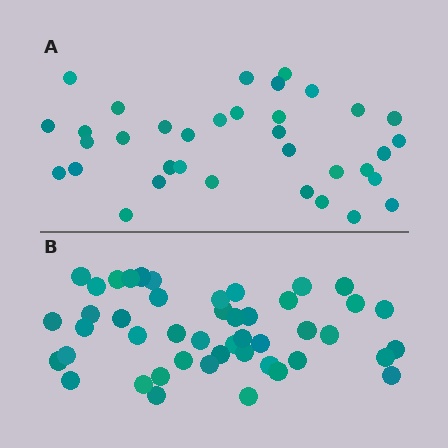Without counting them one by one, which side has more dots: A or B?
Region B (the bottom region) has more dots.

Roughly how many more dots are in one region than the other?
Region B has roughly 12 or so more dots than region A.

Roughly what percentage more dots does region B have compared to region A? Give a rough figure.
About 30% more.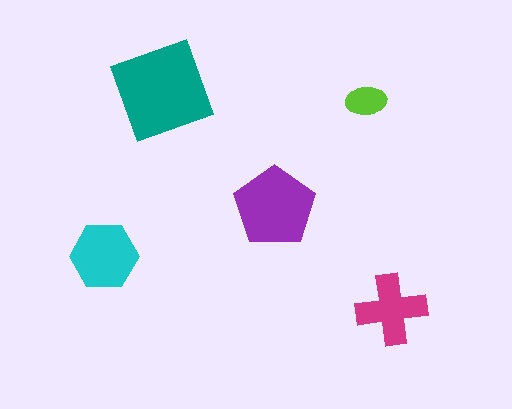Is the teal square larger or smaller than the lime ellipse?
Larger.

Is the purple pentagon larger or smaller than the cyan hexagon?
Larger.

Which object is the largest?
The teal square.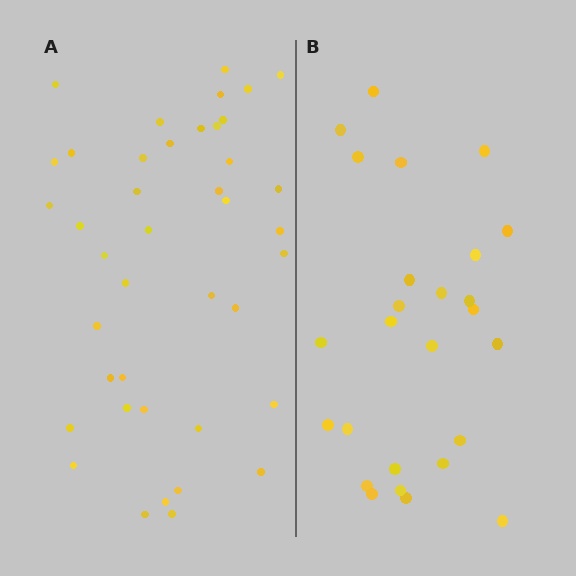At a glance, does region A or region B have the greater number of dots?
Region A (the left region) has more dots.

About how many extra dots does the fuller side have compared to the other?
Region A has approximately 15 more dots than region B.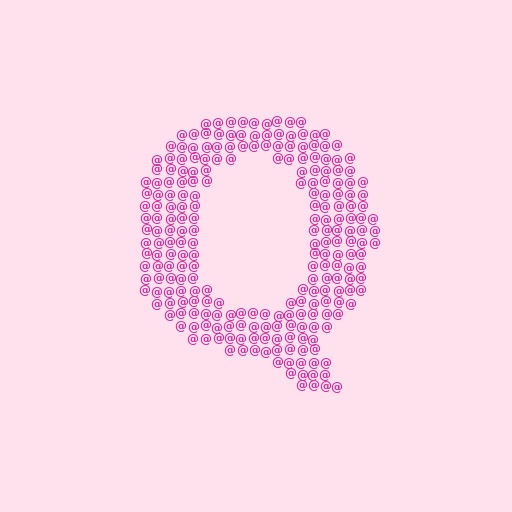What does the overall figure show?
The overall figure shows the letter Q.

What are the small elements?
The small elements are at signs.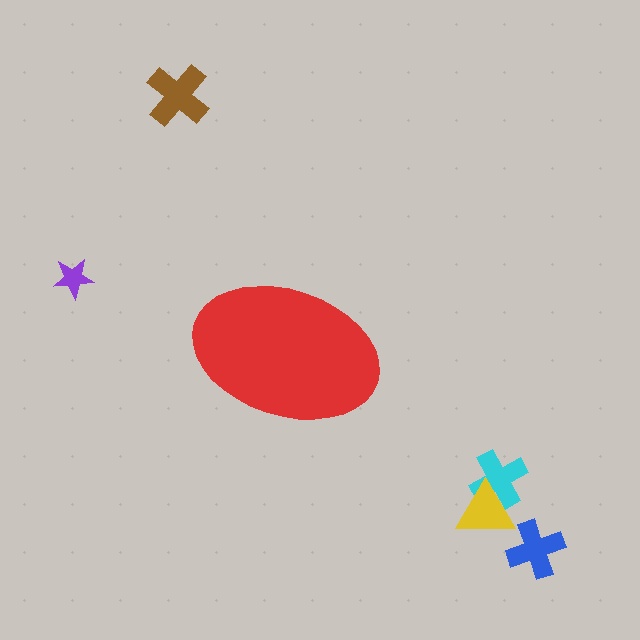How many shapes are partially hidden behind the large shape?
0 shapes are partially hidden.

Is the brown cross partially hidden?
No, the brown cross is fully visible.